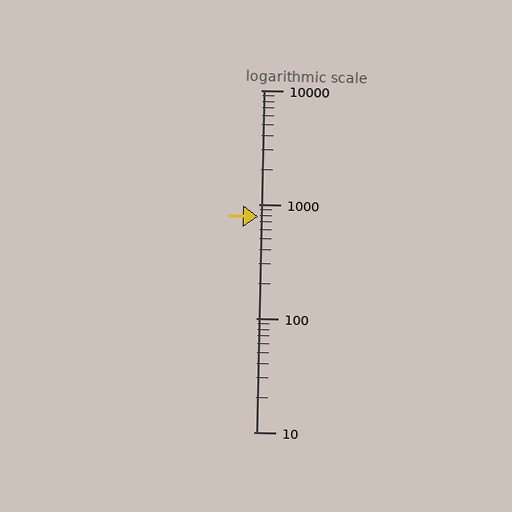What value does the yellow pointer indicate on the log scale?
The pointer indicates approximately 780.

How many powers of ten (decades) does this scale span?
The scale spans 3 decades, from 10 to 10000.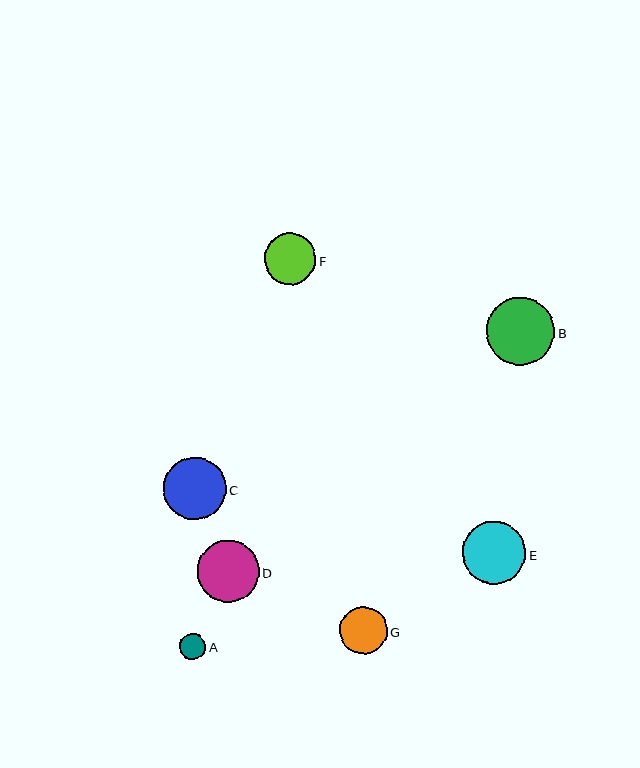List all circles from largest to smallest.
From largest to smallest: B, E, C, D, F, G, A.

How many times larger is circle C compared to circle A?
Circle C is approximately 2.3 times the size of circle A.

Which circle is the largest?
Circle B is the largest with a size of approximately 68 pixels.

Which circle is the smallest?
Circle A is the smallest with a size of approximately 27 pixels.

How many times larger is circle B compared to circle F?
Circle B is approximately 1.3 times the size of circle F.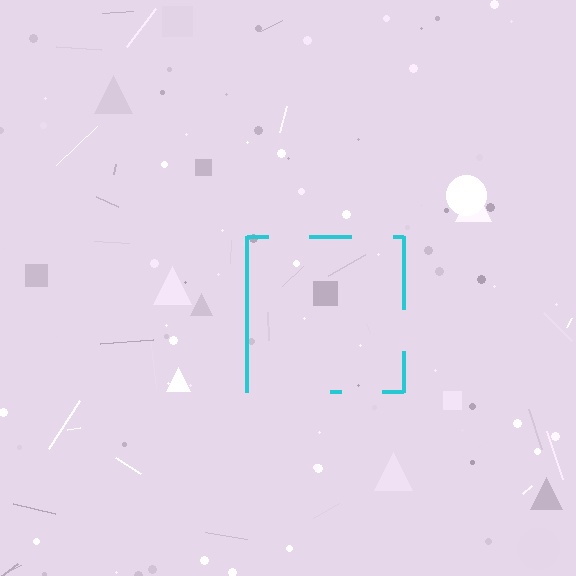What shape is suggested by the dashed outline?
The dashed outline suggests a square.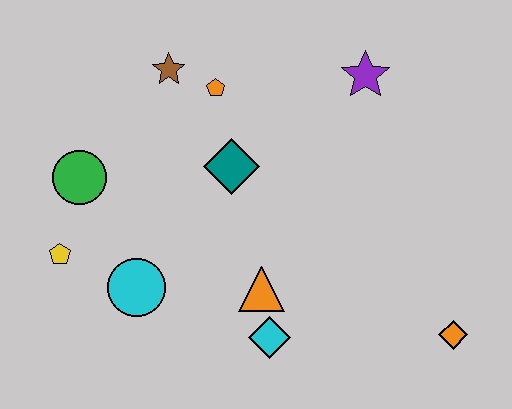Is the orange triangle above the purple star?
No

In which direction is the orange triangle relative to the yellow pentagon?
The orange triangle is to the right of the yellow pentagon.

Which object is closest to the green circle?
The yellow pentagon is closest to the green circle.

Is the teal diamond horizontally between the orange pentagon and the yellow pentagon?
No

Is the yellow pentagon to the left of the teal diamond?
Yes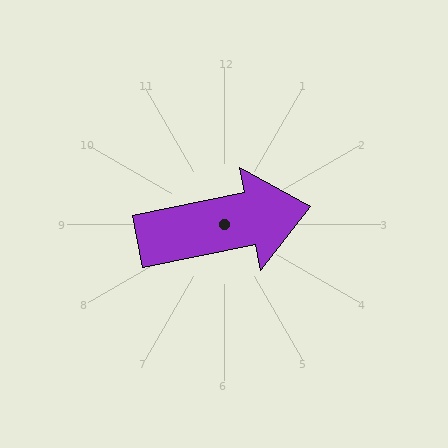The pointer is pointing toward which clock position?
Roughly 3 o'clock.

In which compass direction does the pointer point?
East.